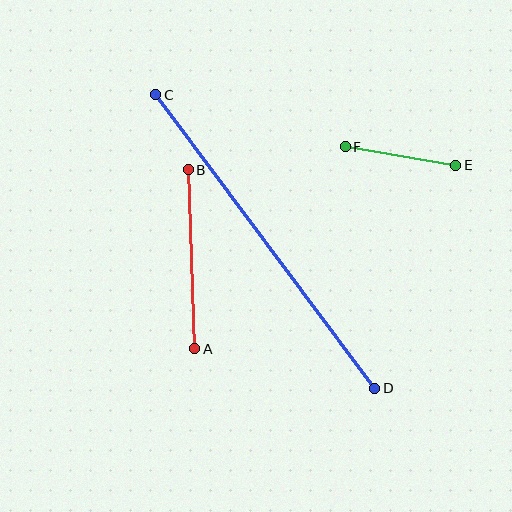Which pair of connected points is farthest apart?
Points C and D are farthest apart.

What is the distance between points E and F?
The distance is approximately 112 pixels.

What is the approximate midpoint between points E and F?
The midpoint is at approximately (400, 156) pixels.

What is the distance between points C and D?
The distance is approximately 366 pixels.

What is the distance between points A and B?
The distance is approximately 179 pixels.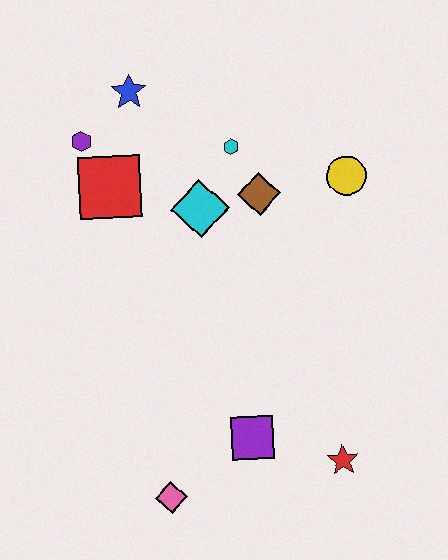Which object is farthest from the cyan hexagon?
The pink diamond is farthest from the cyan hexagon.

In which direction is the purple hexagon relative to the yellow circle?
The purple hexagon is to the left of the yellow circle.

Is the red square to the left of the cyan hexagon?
Yes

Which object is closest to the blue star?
The purple hexagon is closest to the blue star.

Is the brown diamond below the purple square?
No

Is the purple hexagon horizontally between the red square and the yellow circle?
No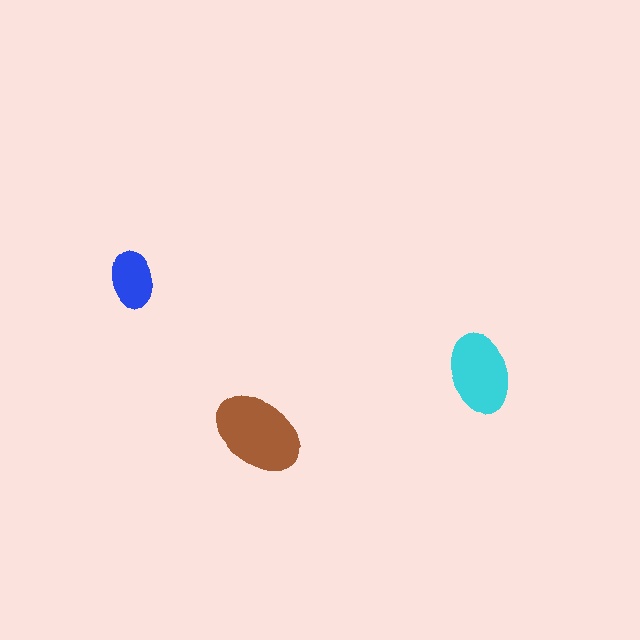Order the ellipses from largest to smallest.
the brown one, the cyan one, the blue one.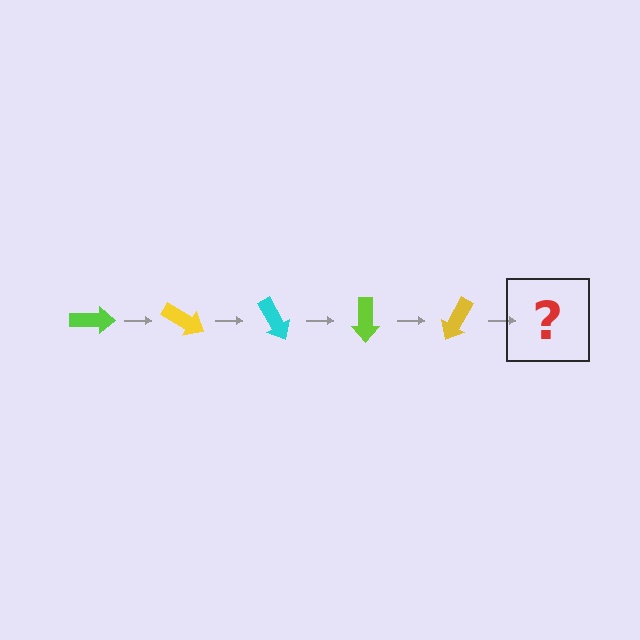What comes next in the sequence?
The next element should be a cyan arrow, rotated 150 degrees from the start.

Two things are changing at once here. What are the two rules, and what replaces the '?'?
The two rules are that it rotates 30 degrees each step and the color cycles through lime, yellow, and cyan. The '?' should be a cyan arrow, rotated 150 degrees from the start.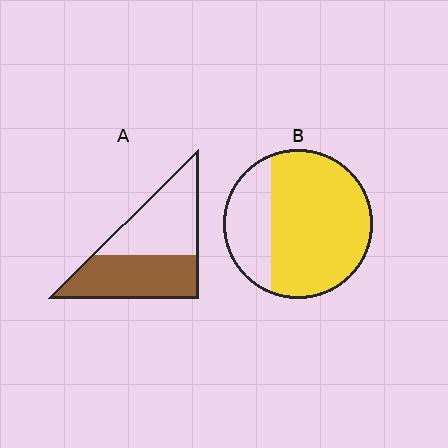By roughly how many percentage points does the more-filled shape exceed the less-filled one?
By roughly 20 percentage points (B over A).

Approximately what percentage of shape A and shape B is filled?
A is approximately 50% and B is approximately 70%.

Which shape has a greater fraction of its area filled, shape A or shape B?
Shape B.